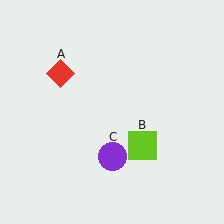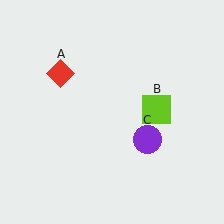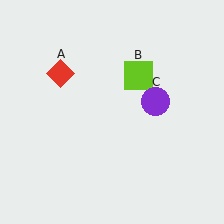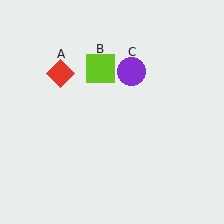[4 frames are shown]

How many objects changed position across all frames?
2 objects changed position: lime square (object B), purple circle (object C).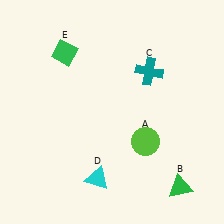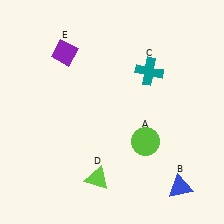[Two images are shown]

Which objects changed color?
B changed from green to blue. D changed from cyan to lime. E changed from green to purple.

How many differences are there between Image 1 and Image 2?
There are 3 differences between the two images.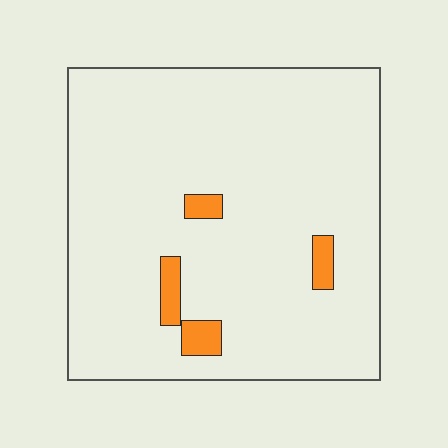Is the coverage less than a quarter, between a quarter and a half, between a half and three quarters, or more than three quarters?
Less than a quarter.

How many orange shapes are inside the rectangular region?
4.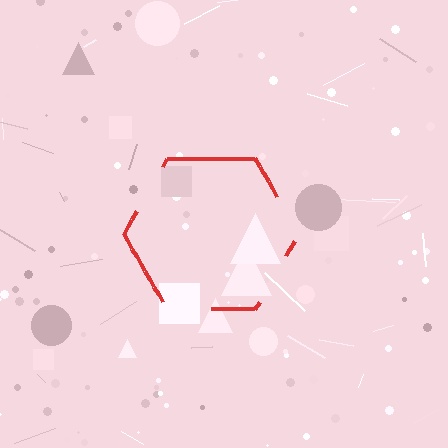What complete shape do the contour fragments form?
The contour fragments form a hexagon.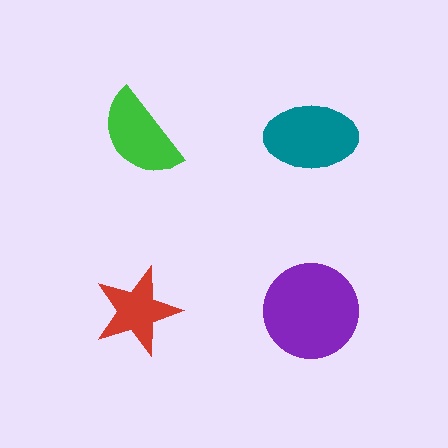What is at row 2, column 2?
A purple circle.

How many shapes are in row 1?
2 shapes.